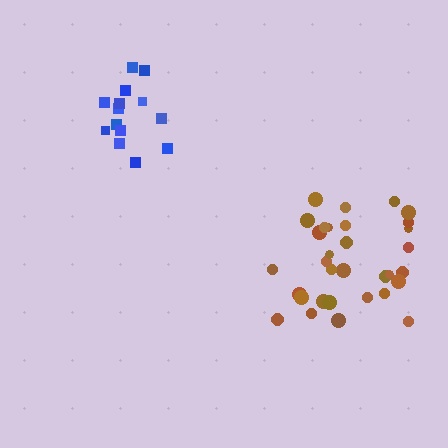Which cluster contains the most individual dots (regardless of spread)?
Brown (32).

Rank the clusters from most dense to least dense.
blue, brown.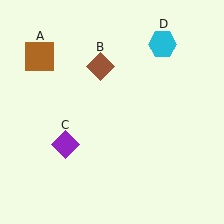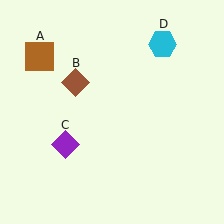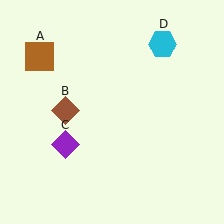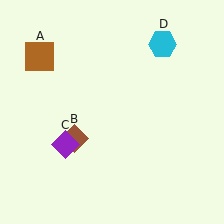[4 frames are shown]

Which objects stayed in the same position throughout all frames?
Brown square (object A) and purple diamond (object C) and cyan hexagon (object D) remained stationary.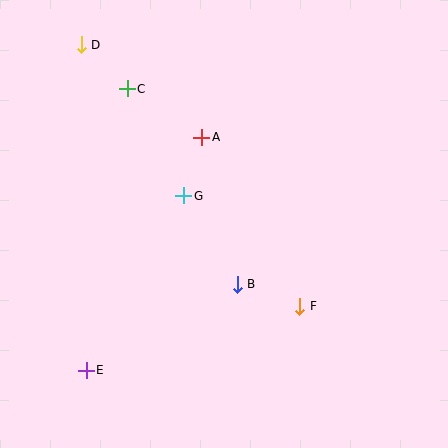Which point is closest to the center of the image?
Point G at (184, 196) is closest to the center.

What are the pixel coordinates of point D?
Point D is at (81, 45).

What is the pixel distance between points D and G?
The distance between D and G is 183 pixels.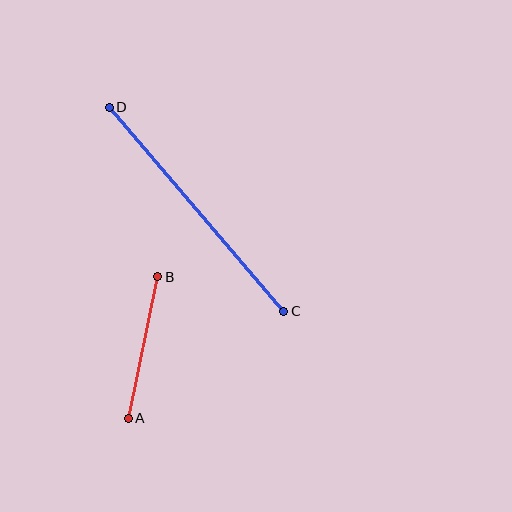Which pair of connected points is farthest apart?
Points C and D are farthest apart.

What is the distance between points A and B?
The distance is approximately 145 pixels.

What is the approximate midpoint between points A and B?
The midpoint is at approximately (143, 347) pixels.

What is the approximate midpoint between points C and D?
The midpoint is at approximately (197, 209) pixels.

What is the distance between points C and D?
The distance is approximately 269 pixels.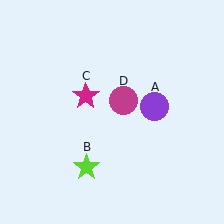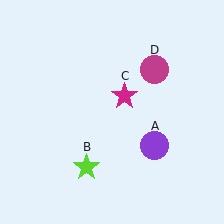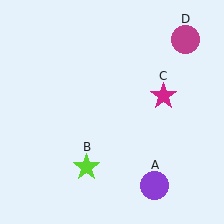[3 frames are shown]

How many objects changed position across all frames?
3 objects changed position: purple circle (object A), magenta star (object C), magenta circle (object D).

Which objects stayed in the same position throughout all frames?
Lime star (object B) remained stationary.